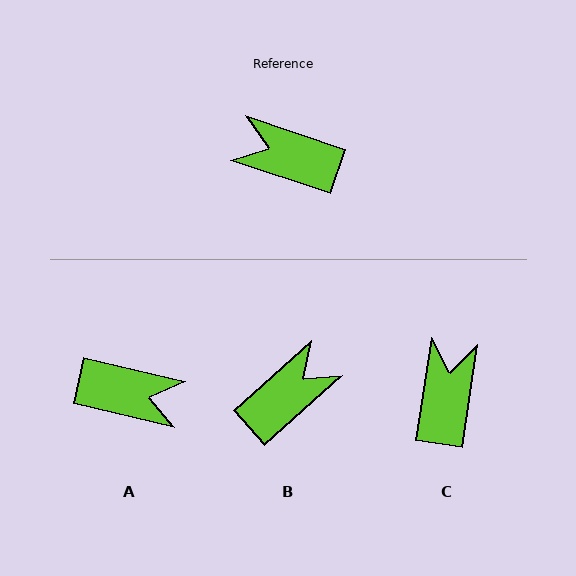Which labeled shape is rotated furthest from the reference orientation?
A, about 175 degrees away.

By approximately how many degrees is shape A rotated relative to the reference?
Approximately 175 degrees clockwise.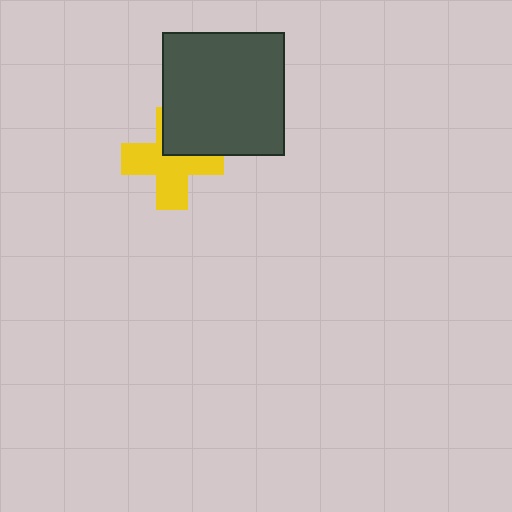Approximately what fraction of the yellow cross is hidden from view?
Roughly 31% of the yellow cross is hidden behind the dark gray square.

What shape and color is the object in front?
The object in front is a dark gray square.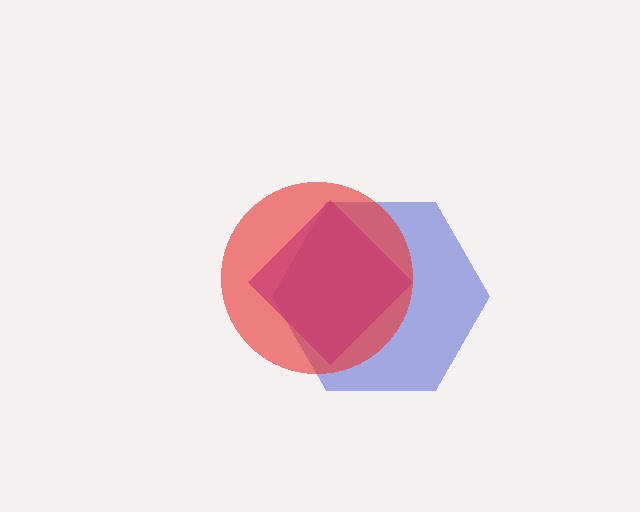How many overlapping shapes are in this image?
There are 3 overlapping shapes in the image.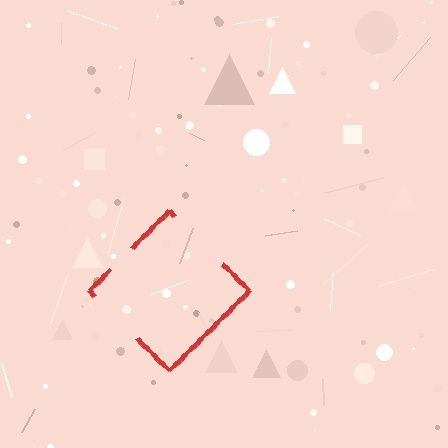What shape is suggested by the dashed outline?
The dashed outline suggests a diamond.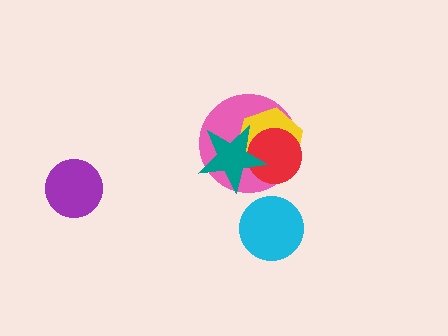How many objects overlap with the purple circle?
0 objects overlap with the purple circle.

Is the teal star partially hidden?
No, no other shape covers it.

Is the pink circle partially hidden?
Yes, it is partially covered by another shape.